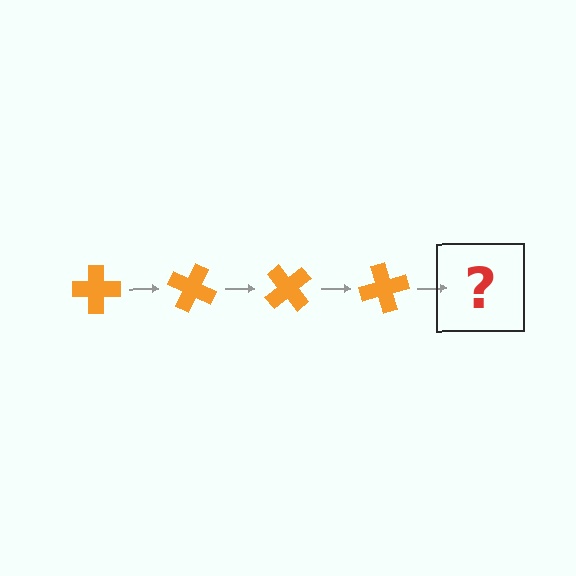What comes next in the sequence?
The next element should be an orange cross rotated 100 degrees.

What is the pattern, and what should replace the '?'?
The pattern is that the cross rotates 25 degrees each step. The '?' should be an orange cross rotated 100 degrees.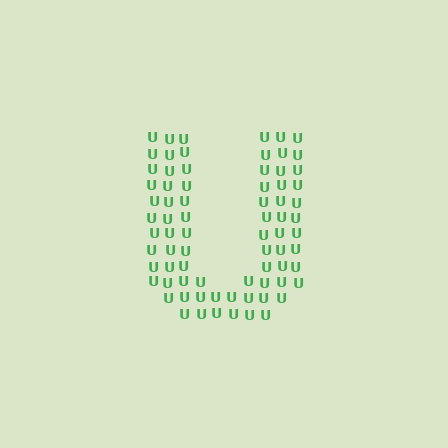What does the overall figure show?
The overall figure shows the letter U.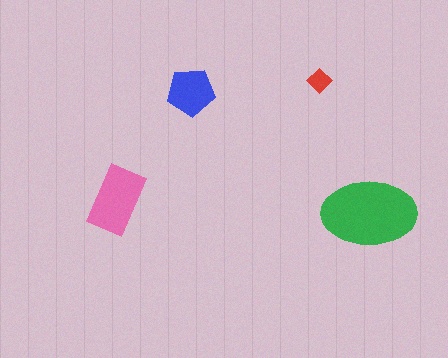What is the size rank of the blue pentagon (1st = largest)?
3rd.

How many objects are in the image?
There are 4 objects in the image.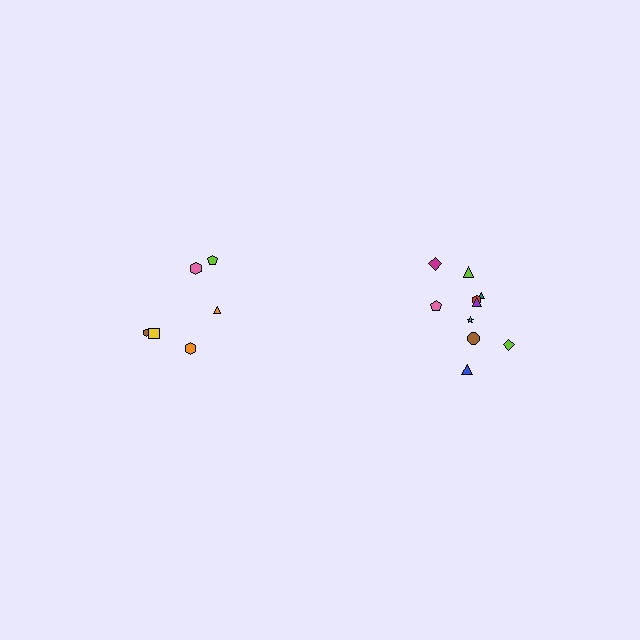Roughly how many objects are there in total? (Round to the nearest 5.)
Roughly 15 objects in total.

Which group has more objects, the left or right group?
The right group.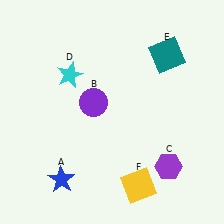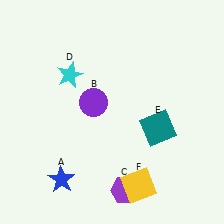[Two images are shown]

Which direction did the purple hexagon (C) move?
The purple hexagon (C) moved left.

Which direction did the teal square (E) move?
The teal square (E) moved down.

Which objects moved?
The objects that moved are: the purple hexagon (C), the teal square (E).